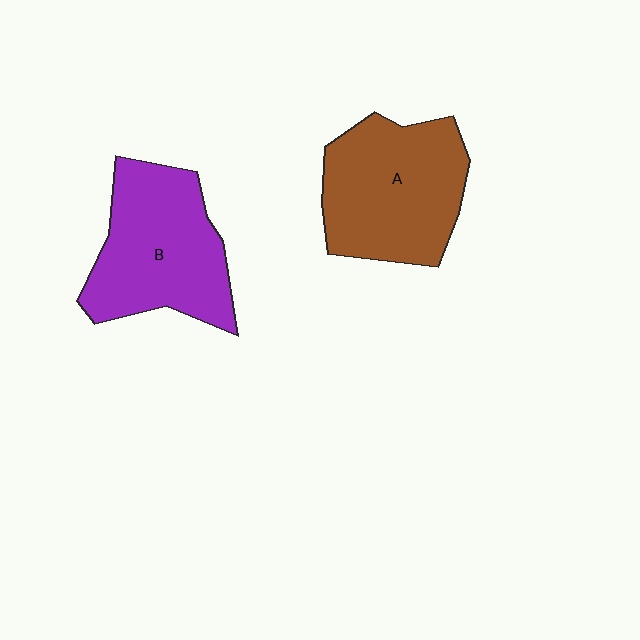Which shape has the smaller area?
Shape B (purple).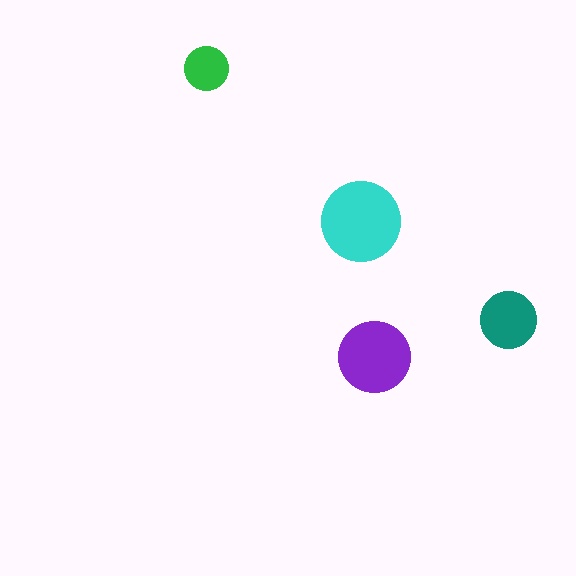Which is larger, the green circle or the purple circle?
The purple one.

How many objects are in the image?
There are 4 objects in the image.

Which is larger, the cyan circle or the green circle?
The cyan one.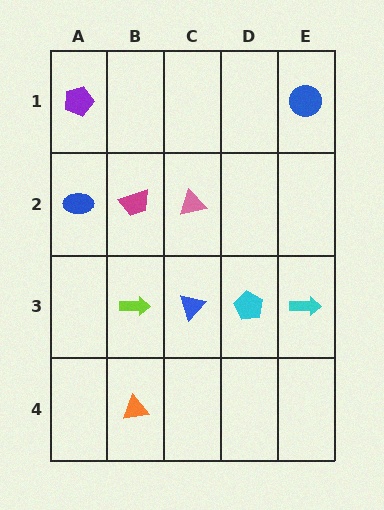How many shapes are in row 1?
2 shapes.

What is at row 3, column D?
A cyan pentagon.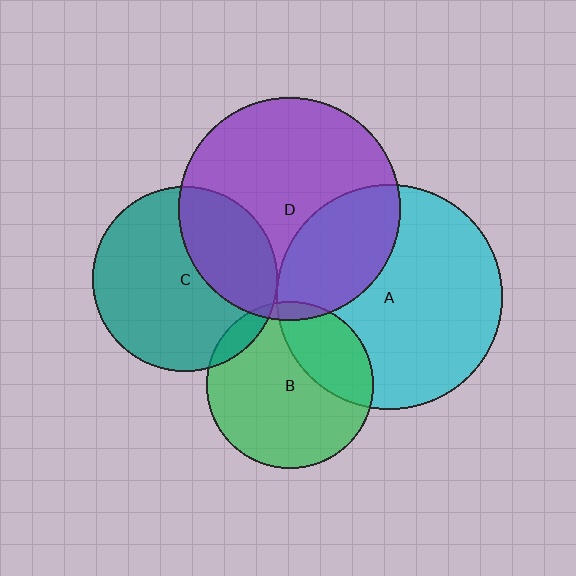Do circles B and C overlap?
Yes.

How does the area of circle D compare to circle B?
Approximately 1.8 times.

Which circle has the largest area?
Circle A (cyan).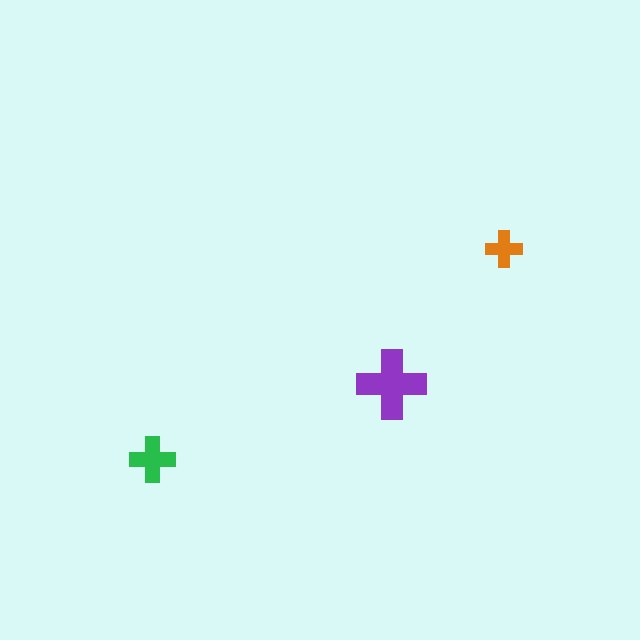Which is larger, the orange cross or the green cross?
The green one.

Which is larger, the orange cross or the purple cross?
The purple one.